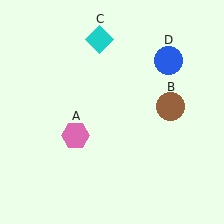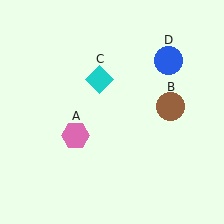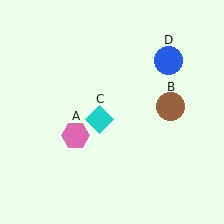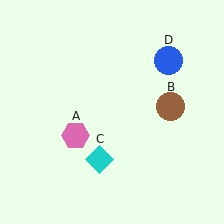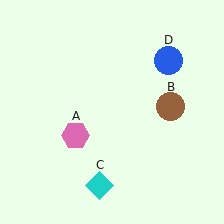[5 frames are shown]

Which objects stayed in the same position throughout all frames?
Pink hexagon (object A) and brown circle (object B) and blue circle (object D) remained stationary.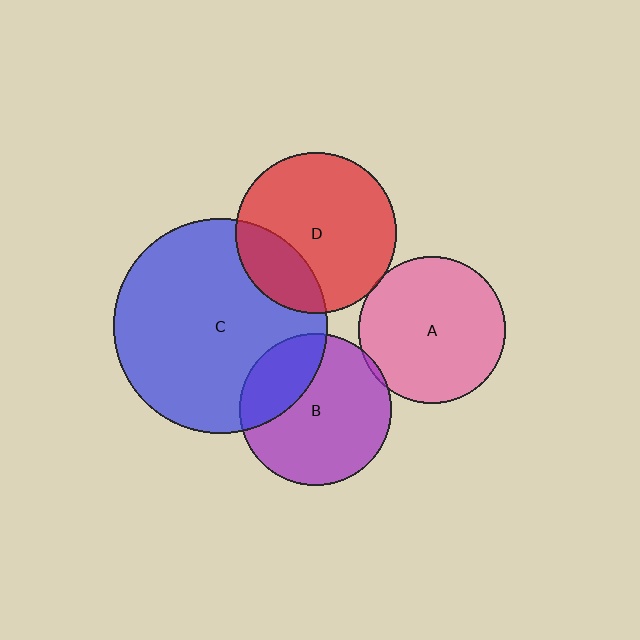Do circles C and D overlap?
Yes.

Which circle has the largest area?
Circle C (blue).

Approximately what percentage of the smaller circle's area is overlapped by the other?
Approximately 25%.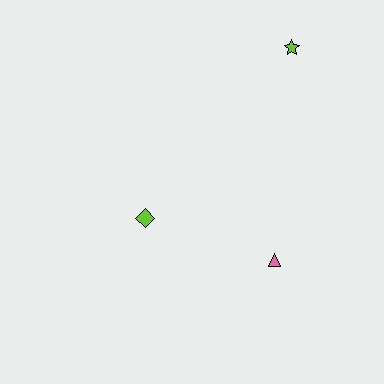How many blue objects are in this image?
There are no blue objects.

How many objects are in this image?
There are 3 objects.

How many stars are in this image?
There is 1 star.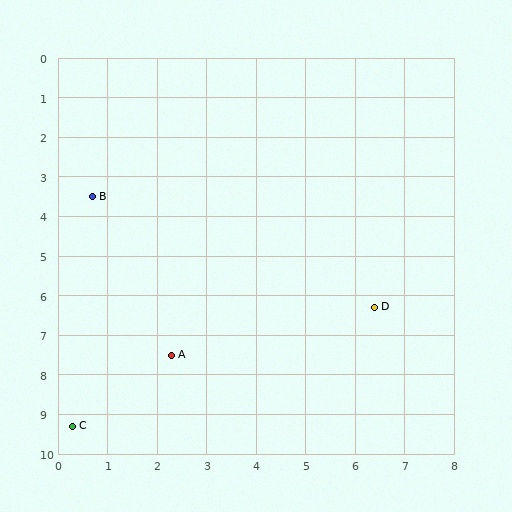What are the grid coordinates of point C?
Point C is at approximately (0.3, 9.3).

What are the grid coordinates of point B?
Point B is at approximately (0.7, 3.5).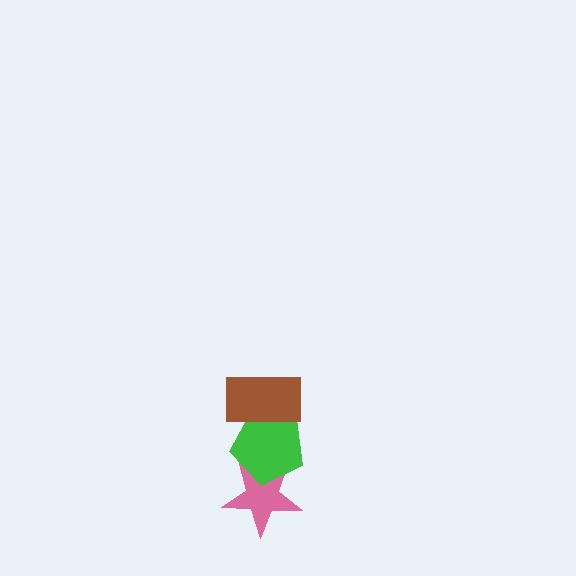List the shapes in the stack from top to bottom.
From top to bottom: the brown rectangle, the green pentagon, the pink star.